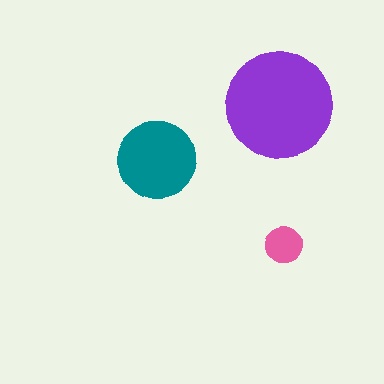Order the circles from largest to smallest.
the purple one, the teal one, the pink one.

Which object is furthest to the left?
The teal circle is leftmost.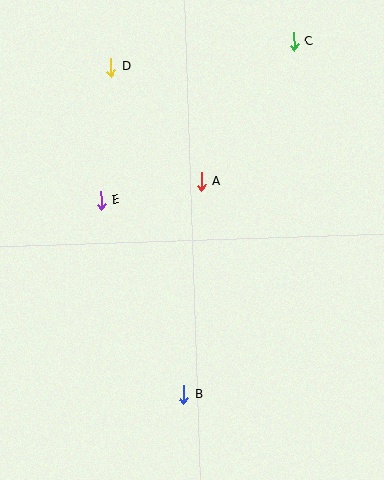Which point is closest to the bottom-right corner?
Point B is closest to the bottom-right corner.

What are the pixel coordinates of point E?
Point E is at (101, 200).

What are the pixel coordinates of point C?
Point C is at (294, 41).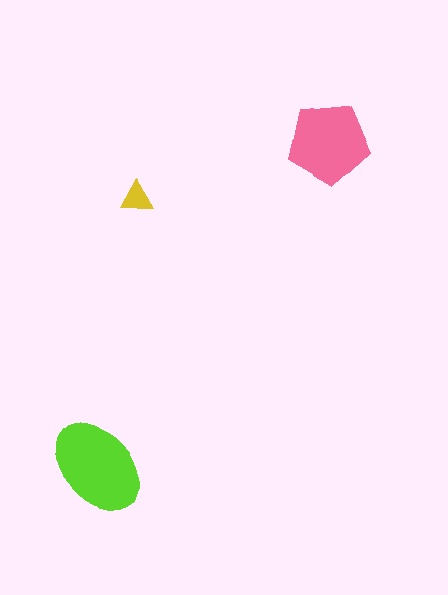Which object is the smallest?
The yellow triangle.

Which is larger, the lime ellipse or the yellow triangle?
The lime ellipse.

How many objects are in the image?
There are 3 objects in the image.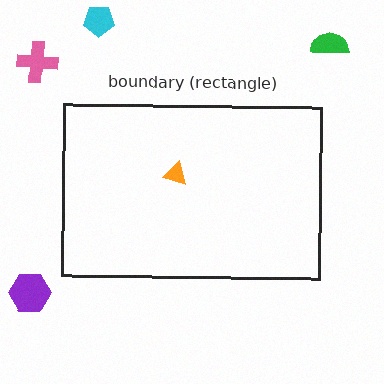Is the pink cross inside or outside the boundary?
Outside.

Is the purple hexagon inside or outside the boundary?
Outside.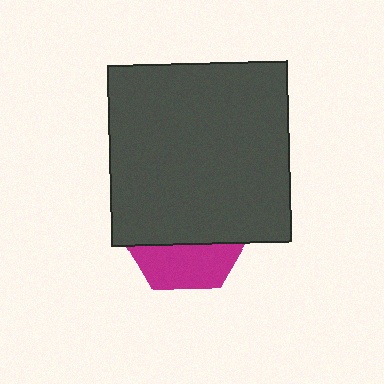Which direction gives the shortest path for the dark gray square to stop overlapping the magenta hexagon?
Moving up gives the shortest separation.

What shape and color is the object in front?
The object in front is a dark gray square.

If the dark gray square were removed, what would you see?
You would see the complete magenta hexagon.